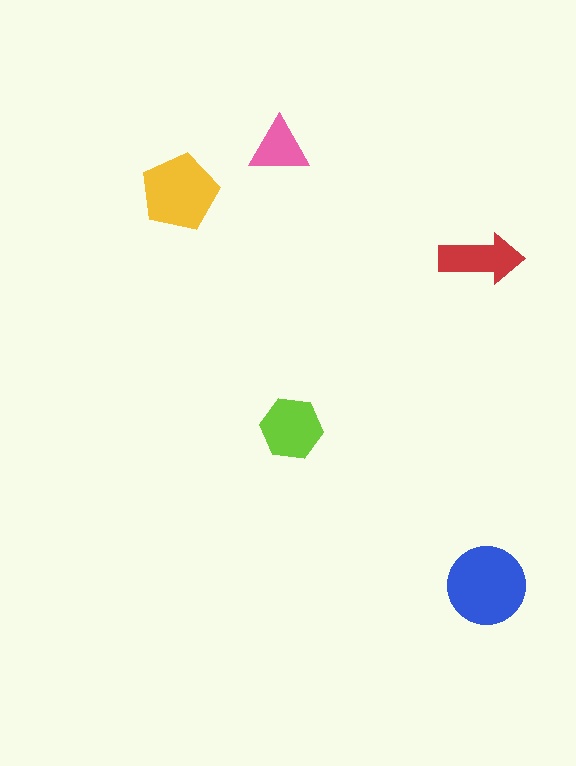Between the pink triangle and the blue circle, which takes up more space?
The blue circle.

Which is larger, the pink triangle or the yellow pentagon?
The yellow pentagon.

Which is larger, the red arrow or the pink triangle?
The red arrow.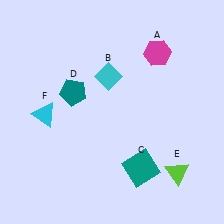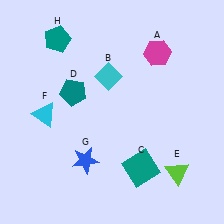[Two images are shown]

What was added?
A blue star (G), a teal pentagon (H) were added in Image 2.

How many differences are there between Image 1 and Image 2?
There are 2 differences between the two images.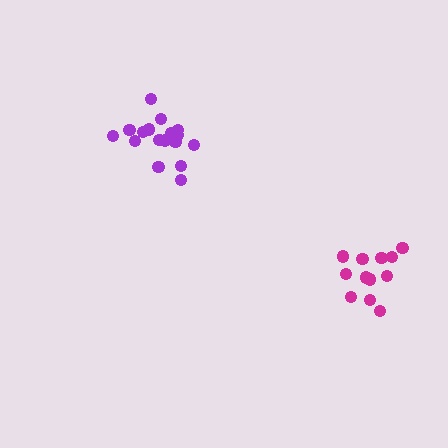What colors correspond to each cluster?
The clusters are colored: purple, magenta.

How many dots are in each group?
Group 1: 19 dots, Group 2: 13 dots (32 total).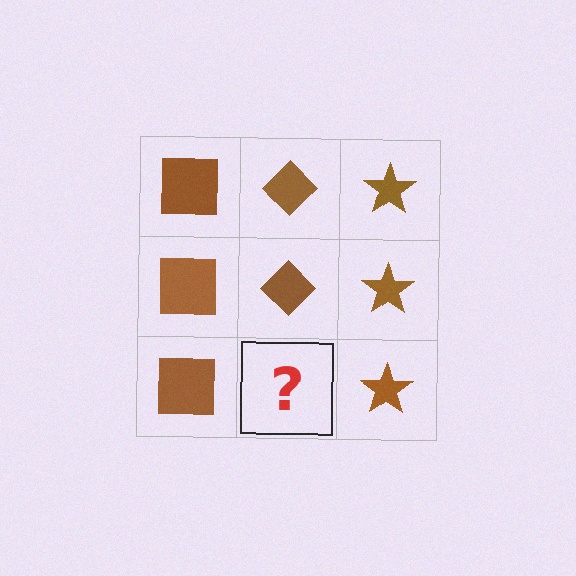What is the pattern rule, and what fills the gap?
The rule is that each column has a consistent shape. The gap should be filled with a brown diamond.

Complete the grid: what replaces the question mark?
The question mark should be replaced with a brown diamond.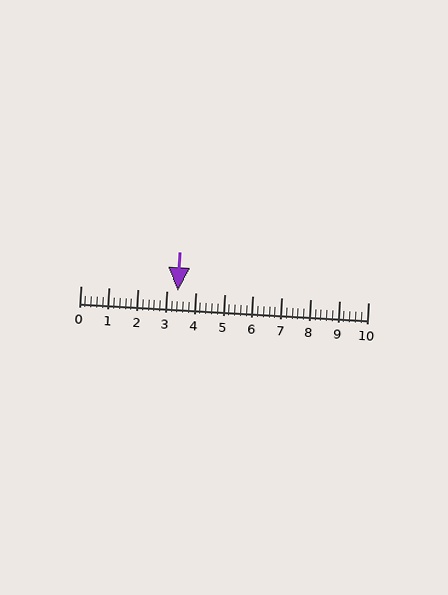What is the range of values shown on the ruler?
The ruler shows values from 0 to 10.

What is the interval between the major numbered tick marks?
The major tick marks are spaced 1 units apart.